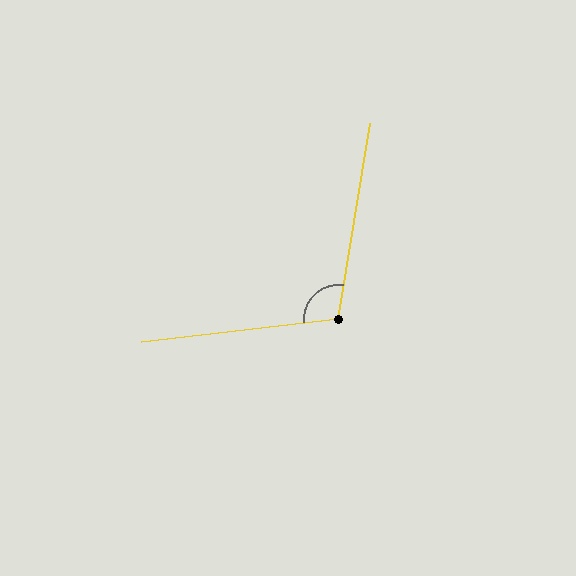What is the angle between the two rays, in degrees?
Approximately 106 degrees.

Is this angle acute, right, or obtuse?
It is obtuse.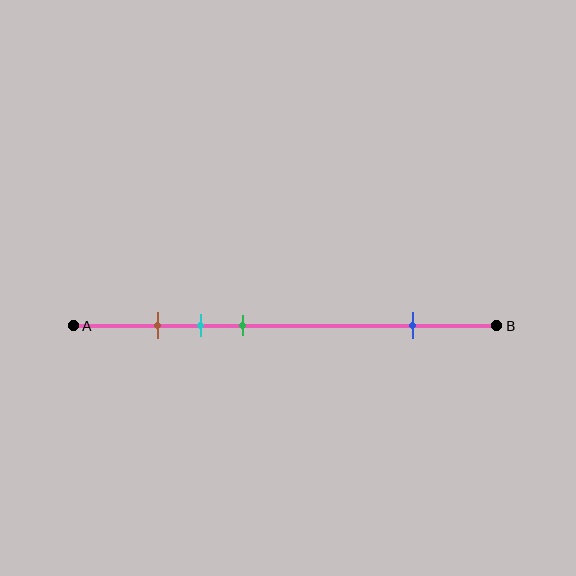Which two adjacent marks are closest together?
The brown and cyan marks are the closest adjacent pair.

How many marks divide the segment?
There are 4 marks dividing the segment.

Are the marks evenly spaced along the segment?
No, the marks are not evenly spaced.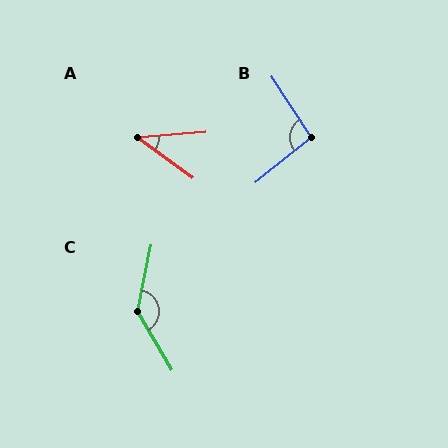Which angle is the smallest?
A, at approximately 41 degrees.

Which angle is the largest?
C, at approximately 138 degrees.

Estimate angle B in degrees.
Approximately 96 degrees.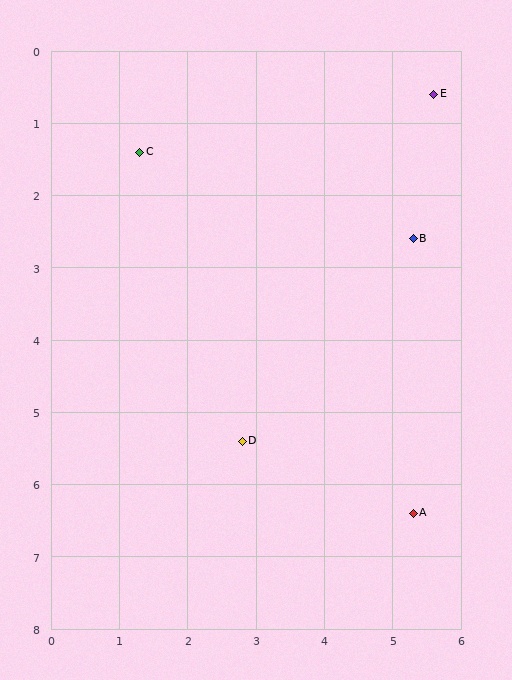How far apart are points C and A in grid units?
Points C and A are about 6.4 grid units apart.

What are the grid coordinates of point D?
Point D is at approximately (2.8, 5.4).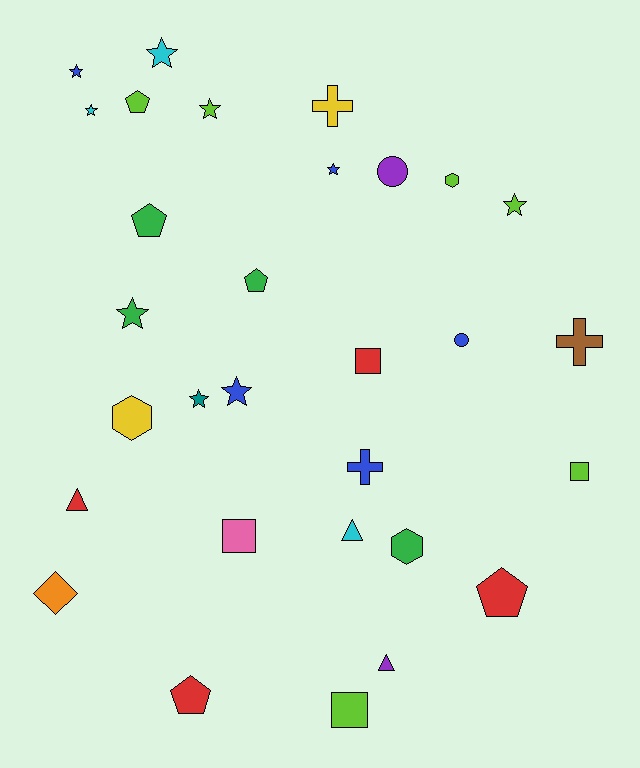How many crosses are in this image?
There are 3 crosses.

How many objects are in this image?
There are 30 objects.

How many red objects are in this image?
There are 4 red objects.